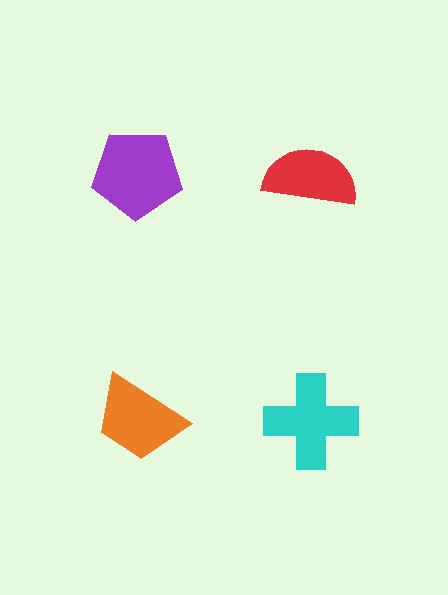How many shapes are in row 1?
2 shapes.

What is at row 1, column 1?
A purple pentagon.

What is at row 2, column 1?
An orange trapezoid.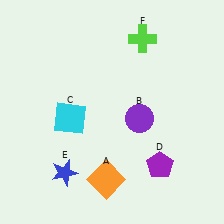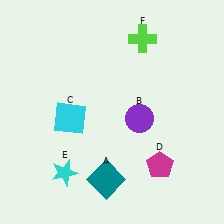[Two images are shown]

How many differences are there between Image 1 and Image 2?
There are 3 differences between the two images.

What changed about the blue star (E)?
In Image 1, E is blue. In Image 2, it changed to cyan.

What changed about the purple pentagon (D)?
In Image 1, D is purple. In Image 2, it changed to magenta.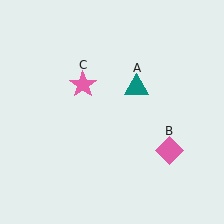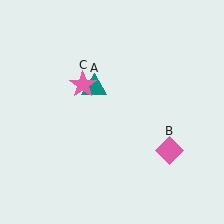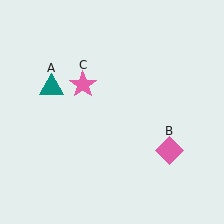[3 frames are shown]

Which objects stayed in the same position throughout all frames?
Pink diamond (object B) and pink star (object C) remained stationary.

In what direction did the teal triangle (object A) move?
The teal triangle (object A) moved left.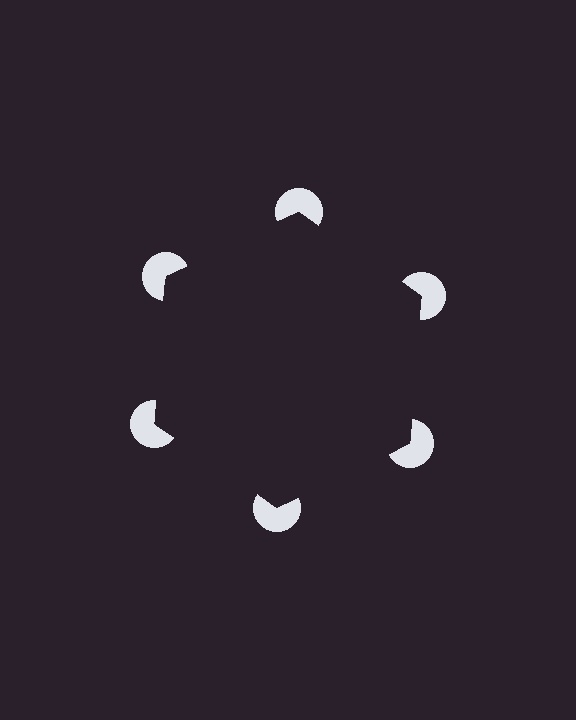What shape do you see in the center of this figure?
An illusory hexagon — its edges are inferred from the aligned wedge cuts in the pac-man discs, not physically drawn.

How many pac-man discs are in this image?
There are 6 — one at each vertex of the illusory hexagon.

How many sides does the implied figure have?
6 sides.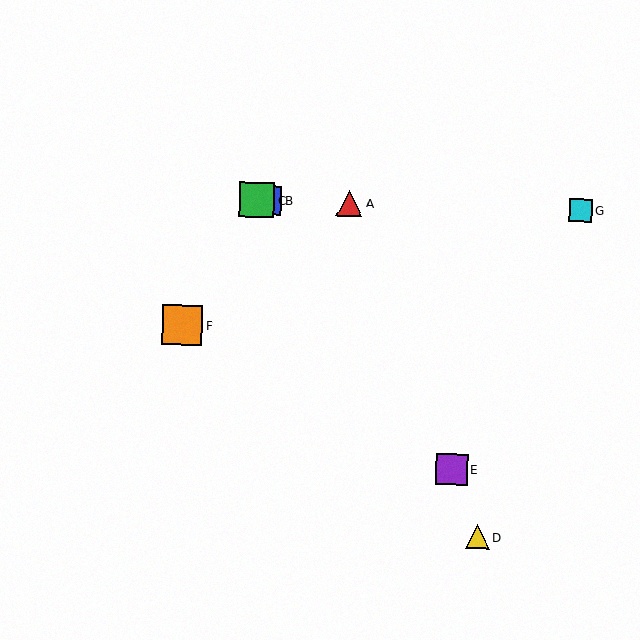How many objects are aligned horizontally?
4 objects (A, B, C, G) are aligned horizontally.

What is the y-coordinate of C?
Object C is at y≈200.